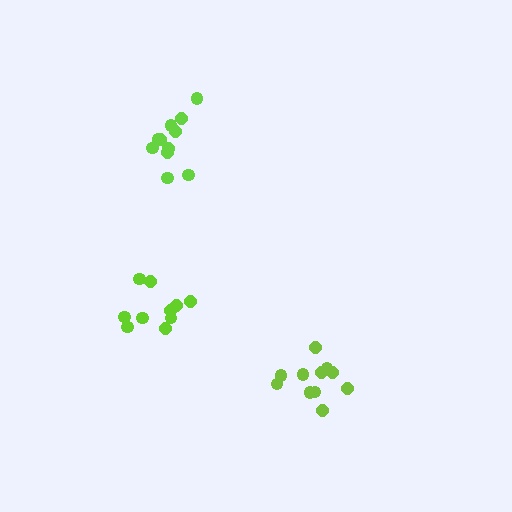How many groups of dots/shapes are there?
There are 3 groups.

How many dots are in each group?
Group 1: 11 dots, Group 2: 10 dots, Group 3: 11 dots (32 total).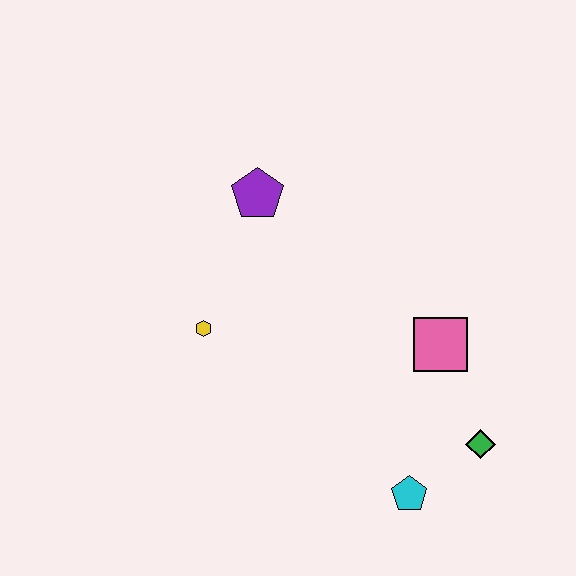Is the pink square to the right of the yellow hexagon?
Yes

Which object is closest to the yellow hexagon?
The purple pentagon is closest to the yellow hexagon.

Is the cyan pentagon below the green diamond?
Yes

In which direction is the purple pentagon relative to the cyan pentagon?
The purple pentagon is above the cyan pentagon.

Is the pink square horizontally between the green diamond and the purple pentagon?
Yes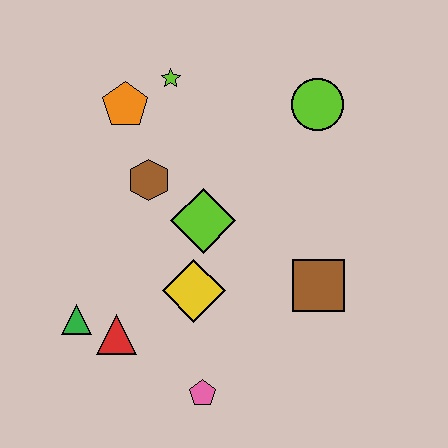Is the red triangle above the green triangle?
No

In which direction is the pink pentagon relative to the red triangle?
The pink pentagon is to the right of the red triangle.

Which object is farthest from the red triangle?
The lime circle is farthest from the red triangle.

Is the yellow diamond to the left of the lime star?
No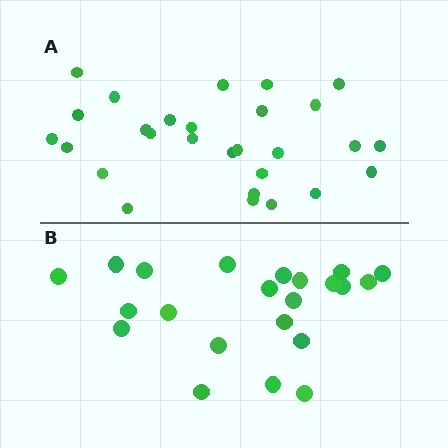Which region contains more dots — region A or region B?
Region A (the top region) has more dots.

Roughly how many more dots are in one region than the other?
Region A has about 6 more dots than region B.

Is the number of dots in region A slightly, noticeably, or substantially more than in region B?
Region A has noticeably more, but not dramatically so. The ratio is roughly 1.3 to 1.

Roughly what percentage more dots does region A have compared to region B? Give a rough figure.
About 25% more.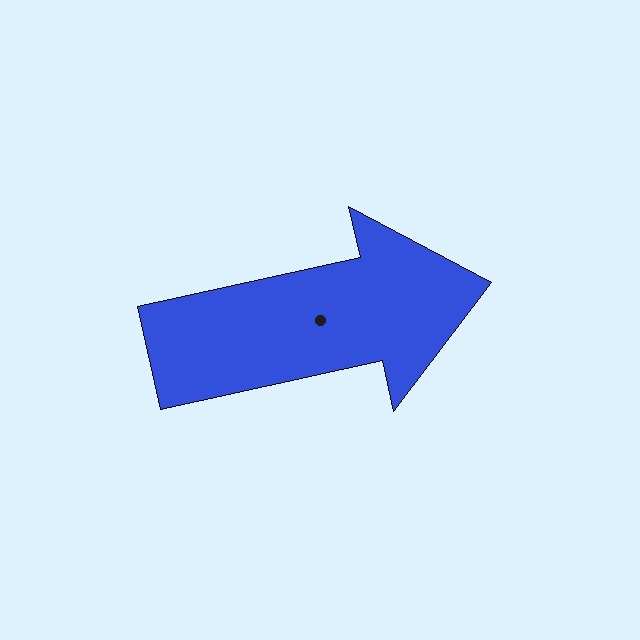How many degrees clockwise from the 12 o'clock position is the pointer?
Approximately 78 degrees.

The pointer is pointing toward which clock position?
Roughly 3 o'clock.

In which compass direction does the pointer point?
East.